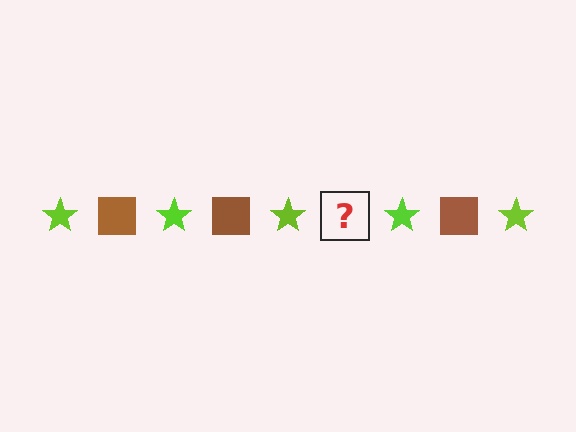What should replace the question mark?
The question mark should be replaced with a brown square.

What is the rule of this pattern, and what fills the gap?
The rule is that the pattern alternates between lime star and brown square. The gap should be filled with a brown square.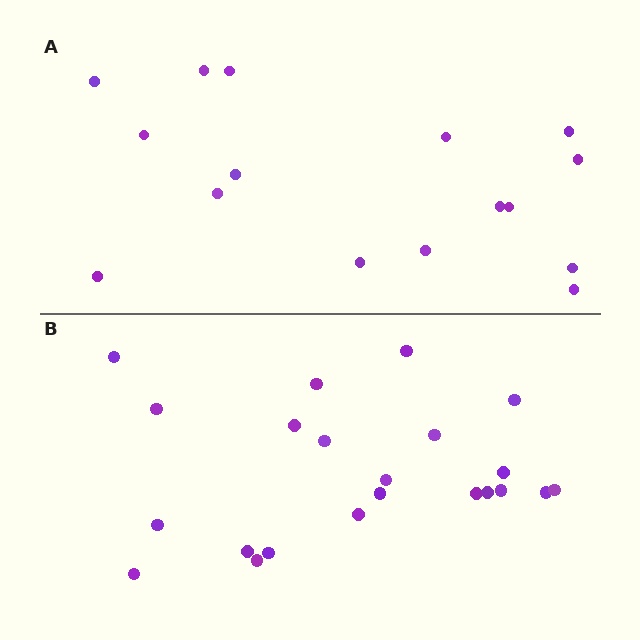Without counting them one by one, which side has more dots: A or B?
Region B (the bottom region) has more dots.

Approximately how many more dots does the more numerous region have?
Region B has about 6 more dots than region A.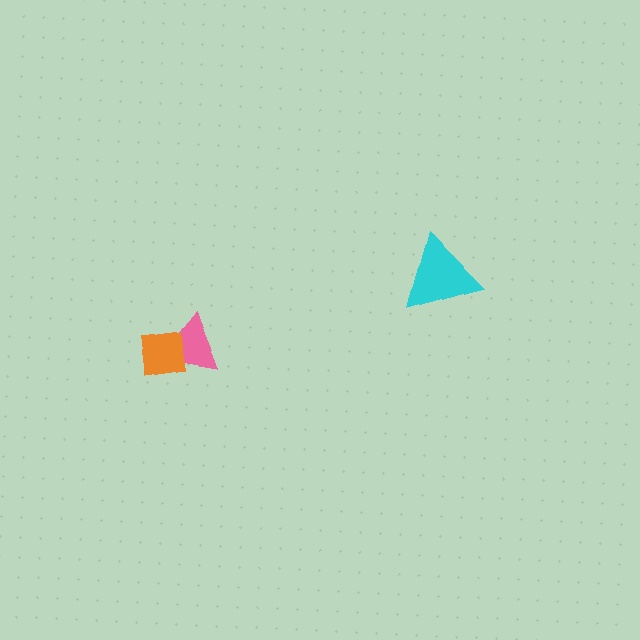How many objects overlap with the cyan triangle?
0 objects overlap with the cyan triangle.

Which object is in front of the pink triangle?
The orange square is in front of the pink triangle.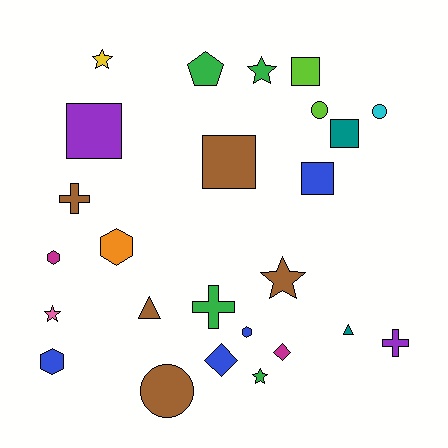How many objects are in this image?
There are 25 objects.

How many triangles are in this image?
There are 2 triangles.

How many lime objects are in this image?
There are 2 lime objects.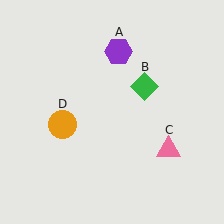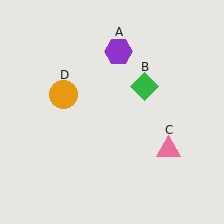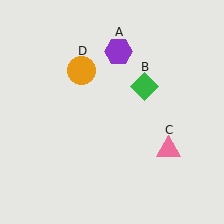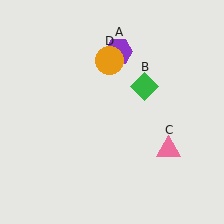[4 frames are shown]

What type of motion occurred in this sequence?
The orange circle (object D) rotated clockwise around the center of the scene.